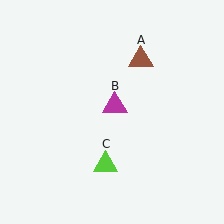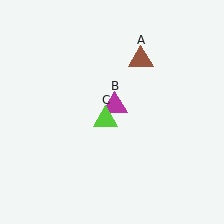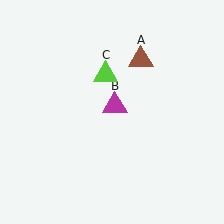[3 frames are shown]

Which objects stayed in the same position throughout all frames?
Brown triangle (object A) and magenta triangle (object B) remained stationary.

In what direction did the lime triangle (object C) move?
The lime triangle (object C) moved up.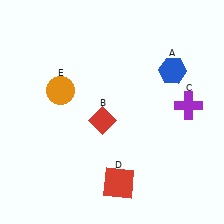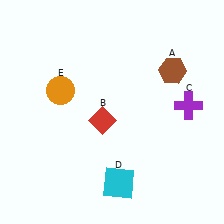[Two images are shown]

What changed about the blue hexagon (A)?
In Image 1, A is blue. In Image 2, it changed to brown.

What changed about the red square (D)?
In Image 1, D is red. In Image 2, it changed to cyan.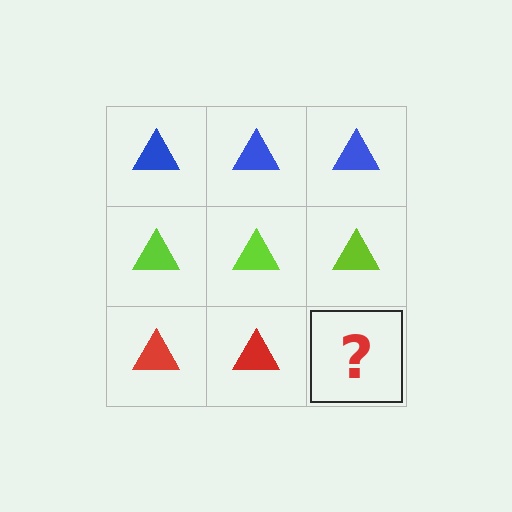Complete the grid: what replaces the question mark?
The question mark should be replaced with a red triangle.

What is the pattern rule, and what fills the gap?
The rule is that each row has a consistent color. The gap should be filled with a red triangle.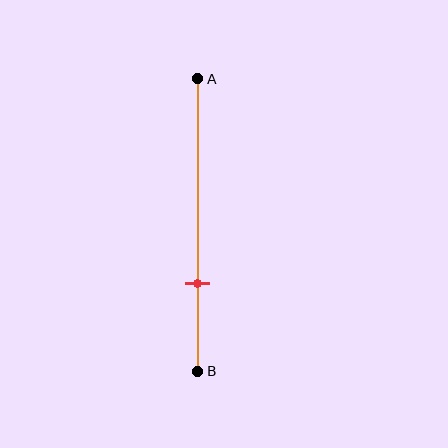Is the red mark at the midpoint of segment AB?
No, the mark is at about 70% from A, not at the 50% midpoint.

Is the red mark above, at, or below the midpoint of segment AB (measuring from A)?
The red mark is below the midpoint of segment AB.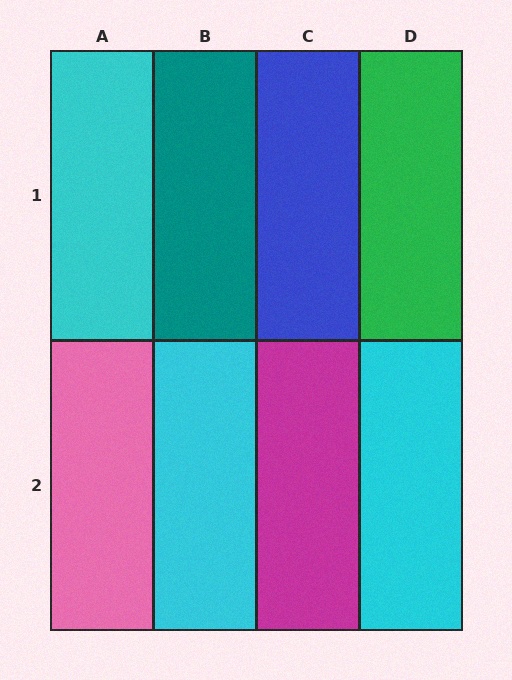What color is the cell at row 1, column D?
Green.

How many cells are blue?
1 cell is blue.